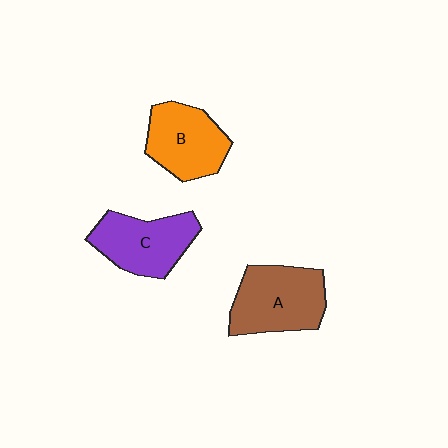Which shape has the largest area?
Shape A (brown).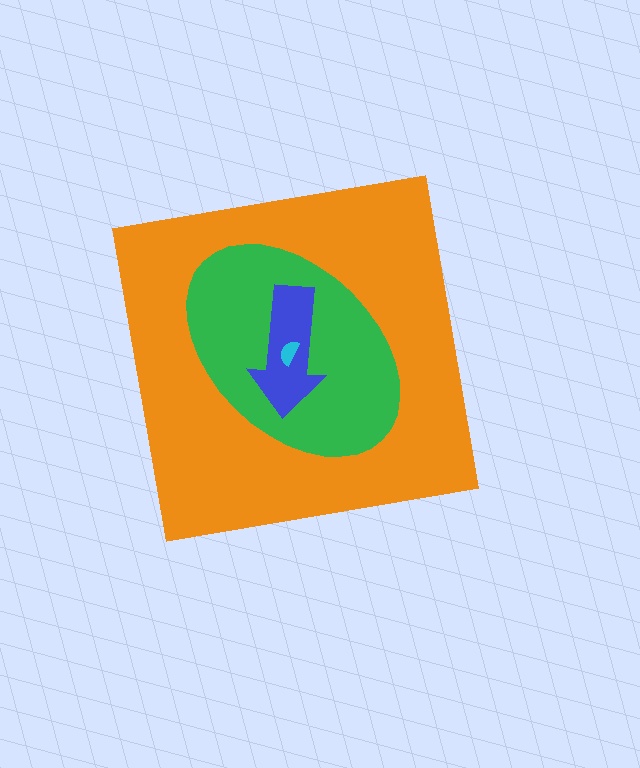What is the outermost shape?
The orange square.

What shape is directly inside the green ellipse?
The blue arrow.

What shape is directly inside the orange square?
The green ellipse.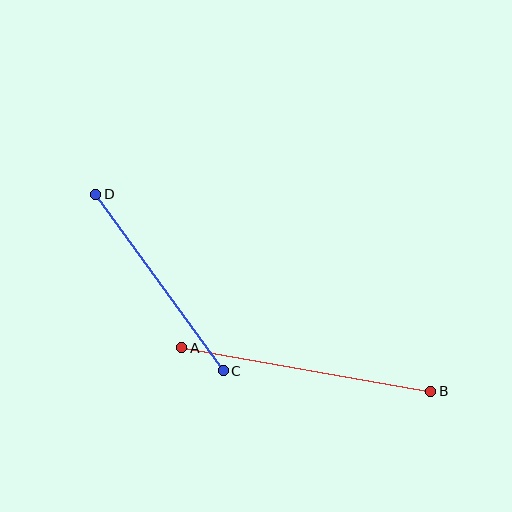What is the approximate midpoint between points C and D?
The midpoint is at approximately (159, 282) pixels.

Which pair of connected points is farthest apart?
Points A and B are farthest apart.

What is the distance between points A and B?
The distance is approximately 253 pixels.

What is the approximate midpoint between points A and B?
The midpoint is at approximately (306, 370) pixels.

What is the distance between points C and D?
The distance is approximately 218 pixels.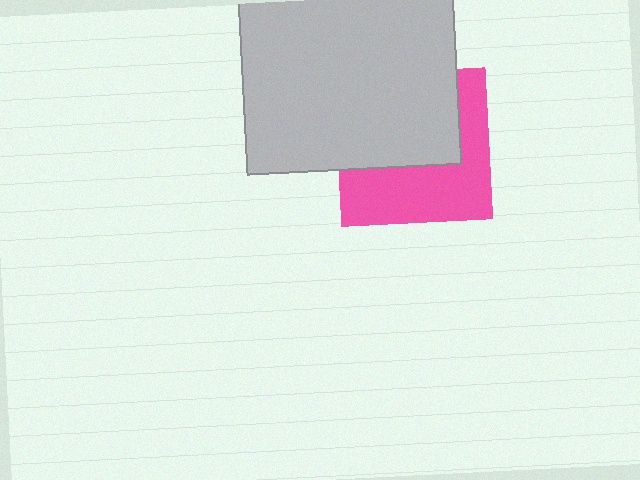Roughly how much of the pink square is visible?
About half of it is visible (roughly 48%).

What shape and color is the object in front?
The object in front is a light gray rectangle.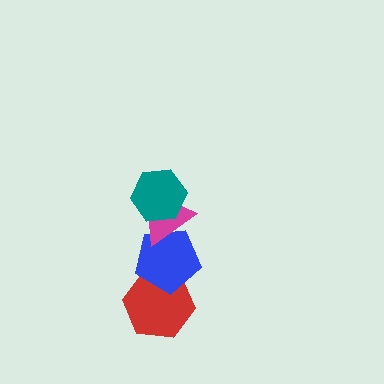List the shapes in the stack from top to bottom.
From top to bottom: the teal hexagon, the magenta triangle, the blue pentagon, the red hexagon.